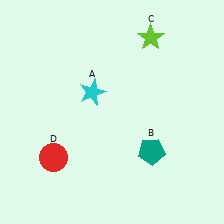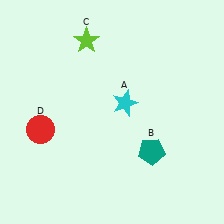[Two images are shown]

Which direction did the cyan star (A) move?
The cyan star (A) moved right.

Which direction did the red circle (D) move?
The red circle (D) moved up.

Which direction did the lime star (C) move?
The lime star (C) moved left.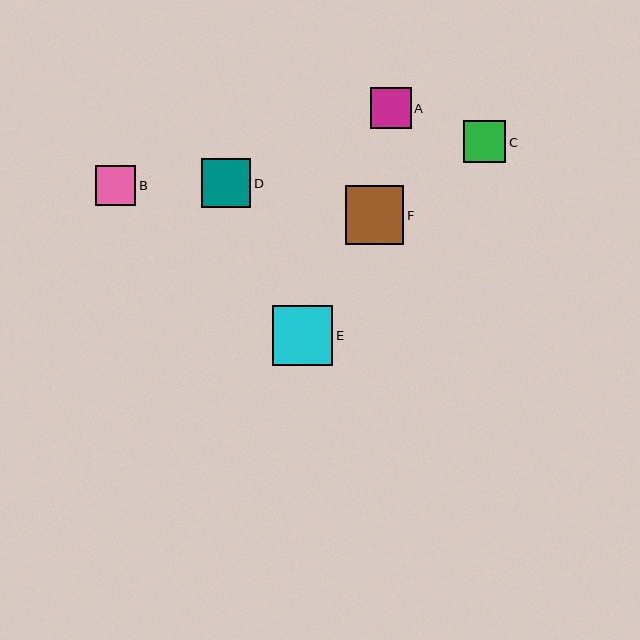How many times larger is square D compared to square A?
Square D is approximately 1.2 times the size of square A.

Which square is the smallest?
Square B is the smallest with a size of approximately 40 pixels.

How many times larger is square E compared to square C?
Square E is approximately 1.4 times the size of square C.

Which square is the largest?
Square E is the largest with a size of approximately 60 pixels.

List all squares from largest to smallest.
From largest to smallest: E, F, D, C, A, B.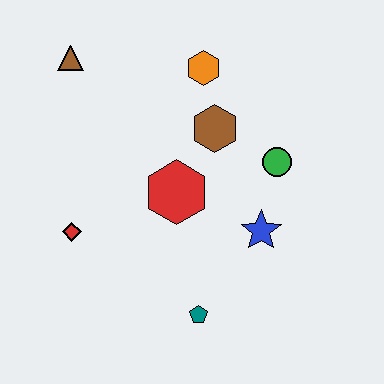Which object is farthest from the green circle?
The brown triangle is farthest from the green circle.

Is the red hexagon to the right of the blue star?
No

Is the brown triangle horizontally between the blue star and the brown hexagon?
No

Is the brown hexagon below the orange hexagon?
Yes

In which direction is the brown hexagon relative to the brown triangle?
The brown hexagon is to the right of the brown triangle.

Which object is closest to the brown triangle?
The orange hexagon is closest to the brown triangle.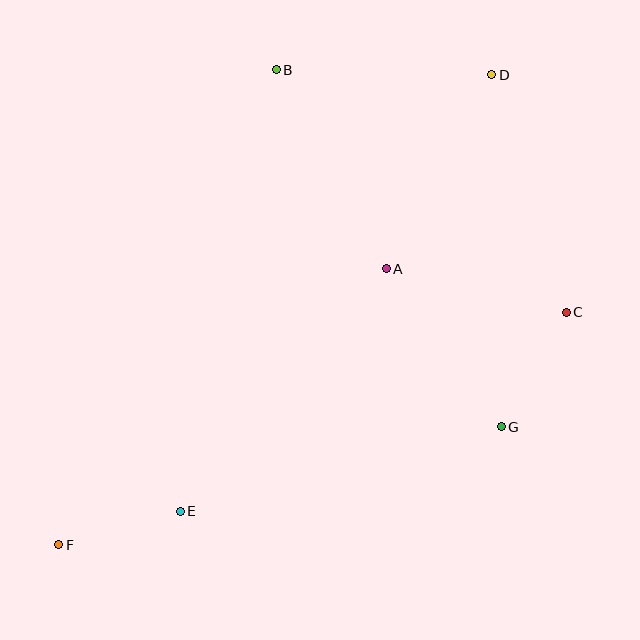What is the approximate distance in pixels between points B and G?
The distance between B and G is approximately 422 pixels.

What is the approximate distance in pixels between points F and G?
The distance between F and G is approximately 458 pixels.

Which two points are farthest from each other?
Points D and F are farthest from each other.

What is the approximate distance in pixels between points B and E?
The distance between B and E is approximately 452 pixels.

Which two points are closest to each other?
Points E and F are closest to each other.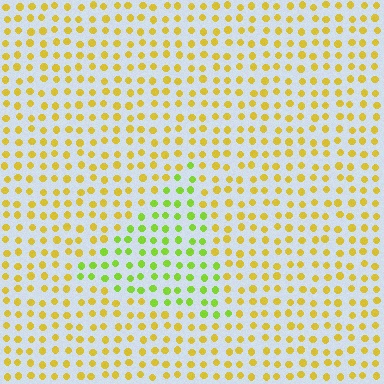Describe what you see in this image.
The image is filled with small yellow elements in a uniform arrangement. A triangle-shaped region is visible where the elements are tinted to a slightly different hue, forming a subtle color boundary.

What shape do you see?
I see a triangle.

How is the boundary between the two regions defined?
The boundary is defined purely by a slight shift in hue (about 41 degrees). Spacing, size, and orientation are identical on both sides.